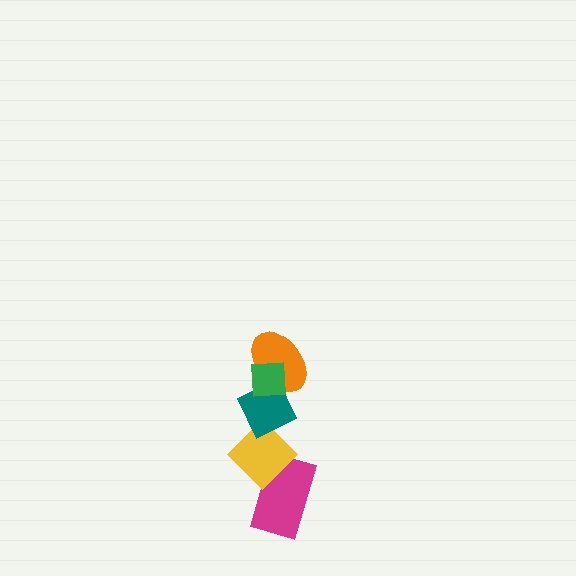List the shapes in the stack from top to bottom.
From top to bottom: the green square, the orange ellipse, the teal diamond, the yellow diamond, the magenta rectangle.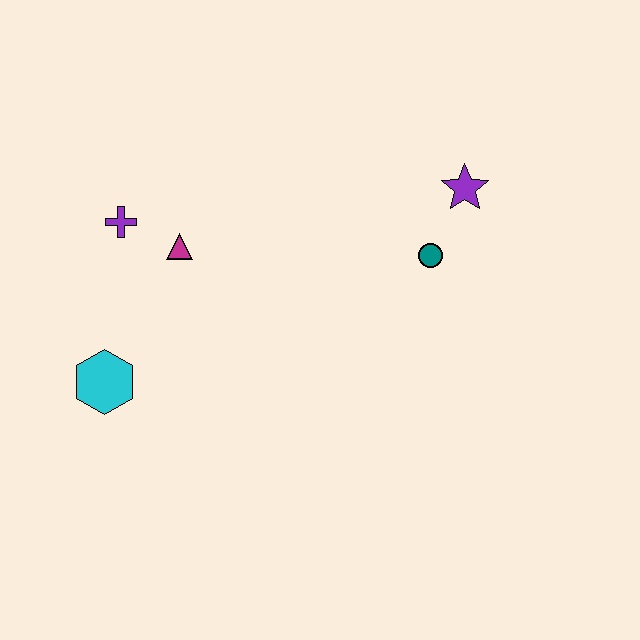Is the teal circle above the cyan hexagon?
Yes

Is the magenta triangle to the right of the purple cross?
Yes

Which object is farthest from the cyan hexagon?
The purple star is farthest from the cyan hexagon.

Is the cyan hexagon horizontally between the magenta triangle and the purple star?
No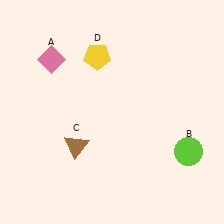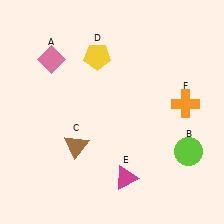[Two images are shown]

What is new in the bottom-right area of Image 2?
A magenta triangle (E) was added in the bottom-right area of Image 2.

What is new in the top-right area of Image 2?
An orange cross (F) was added in the top-right area of Image 2.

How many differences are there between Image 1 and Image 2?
There are 2 differences between the two images.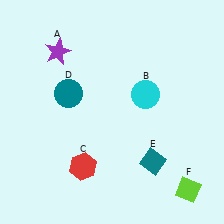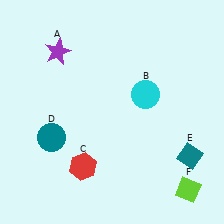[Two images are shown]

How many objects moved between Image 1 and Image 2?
2 objects moved between the two images.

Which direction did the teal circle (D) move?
The teal circle (D) moved down.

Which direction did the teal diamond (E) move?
The teal diamond (E) moved right.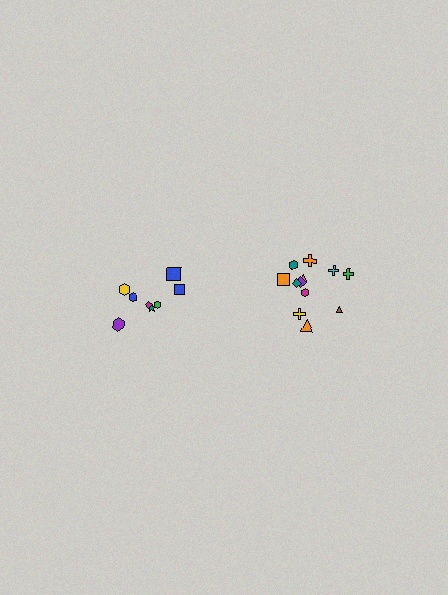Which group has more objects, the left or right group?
The right group.